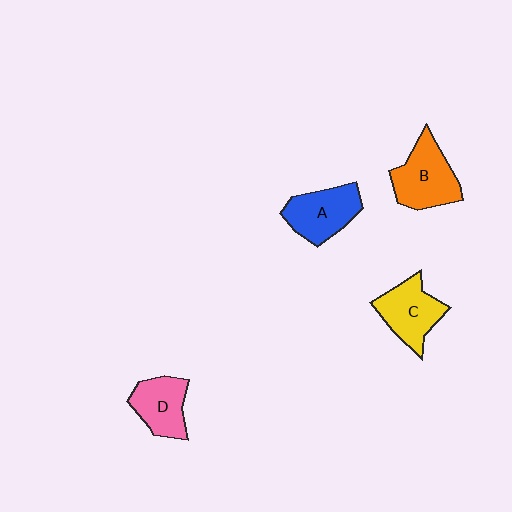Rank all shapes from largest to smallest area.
From largest to smallest: B (orange), A (blue), C (yellow), D (pink).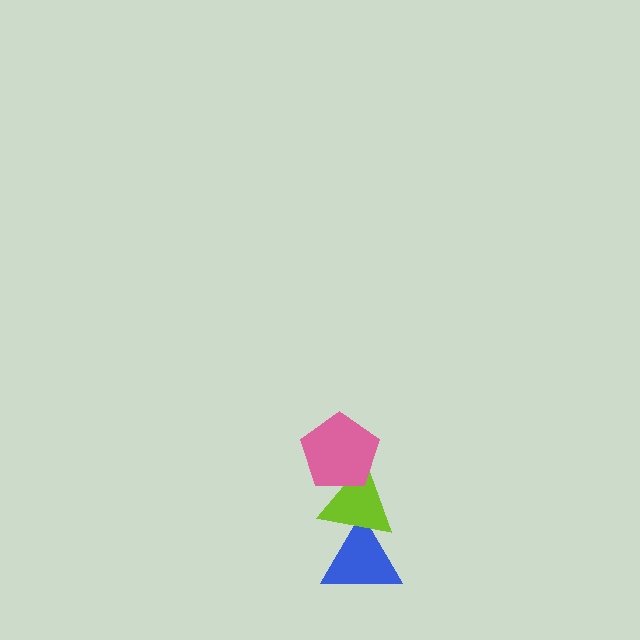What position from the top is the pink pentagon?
The pink pentagon is 1st from the top.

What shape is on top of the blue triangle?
The lime triangle is on top of the blue triangle.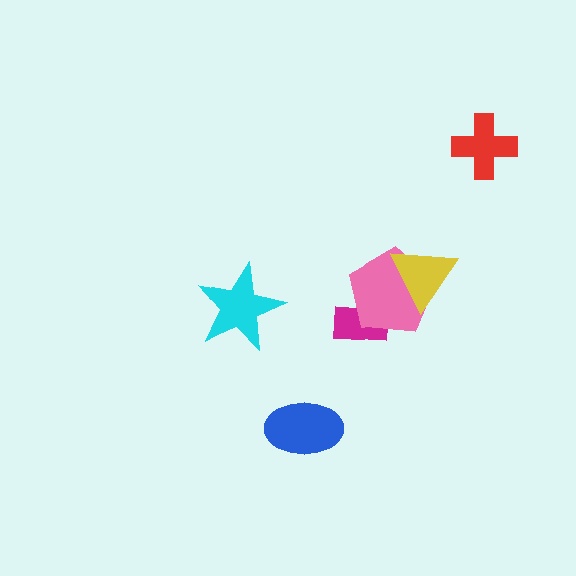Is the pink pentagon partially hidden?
Yes, it is partially covered by another shape.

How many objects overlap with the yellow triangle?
1 object overlaps with the yellow triangle.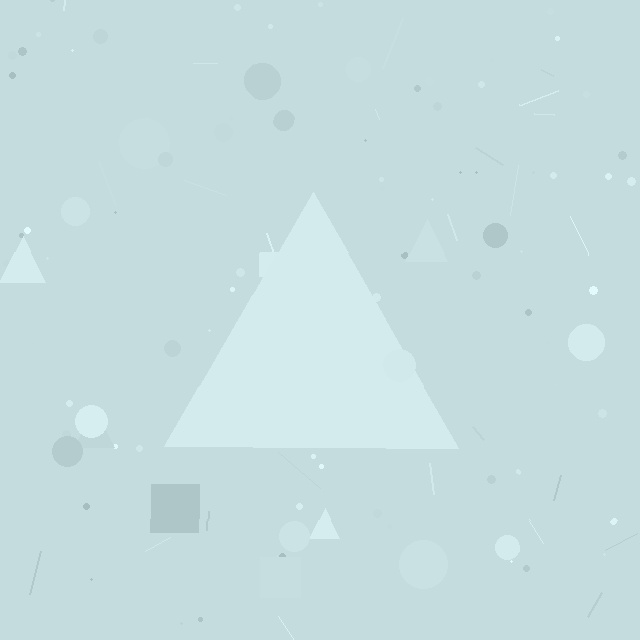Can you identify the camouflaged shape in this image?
The camouflaged shape is a triangle.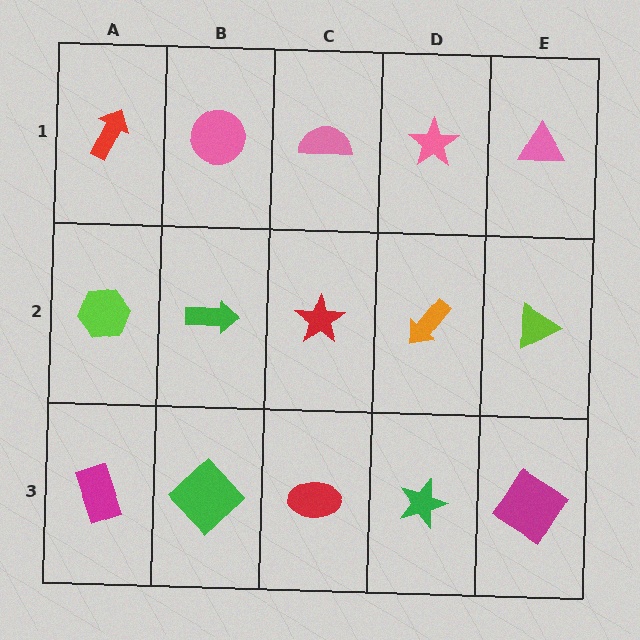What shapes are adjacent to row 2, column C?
A pink semicircle (row 1, column C), a red ellipse (row 3, column C), a green arrow (row 2, column B), an orange arrow (row 2, column D).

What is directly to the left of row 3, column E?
A green star.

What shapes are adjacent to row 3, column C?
A red star (row 2, column C), a green diamond (row 3, column B), a green star (row 3, column D).